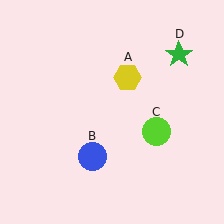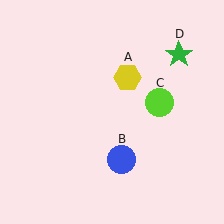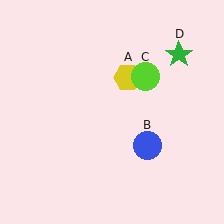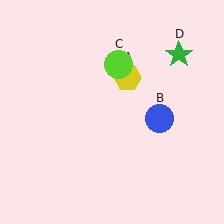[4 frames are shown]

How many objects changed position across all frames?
2 objects changed position: blue circle (object B), lime circle (object C).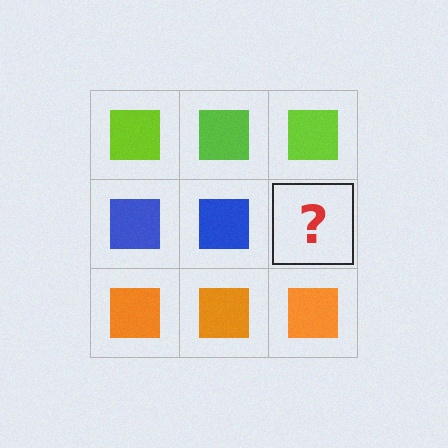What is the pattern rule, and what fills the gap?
The rule is that each row has a consistent color. The gap should be filled with a blue square.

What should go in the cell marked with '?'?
The missing cell should contain a blue square.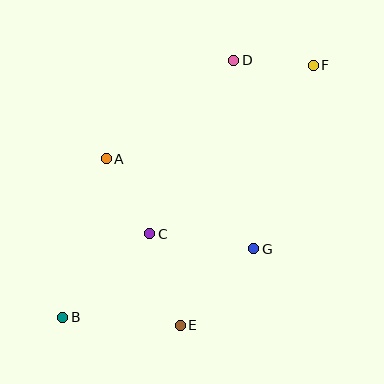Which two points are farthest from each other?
Points B and F are farthest from each other.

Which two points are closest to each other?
Points D and F are closest to each other.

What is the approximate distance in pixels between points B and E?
The distance between B and E is approximately 118 pixels.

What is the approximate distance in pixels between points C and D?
The distance between C and D is approximately 193 pixels.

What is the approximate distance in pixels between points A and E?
The distance between A and E is approximately 183 pixels.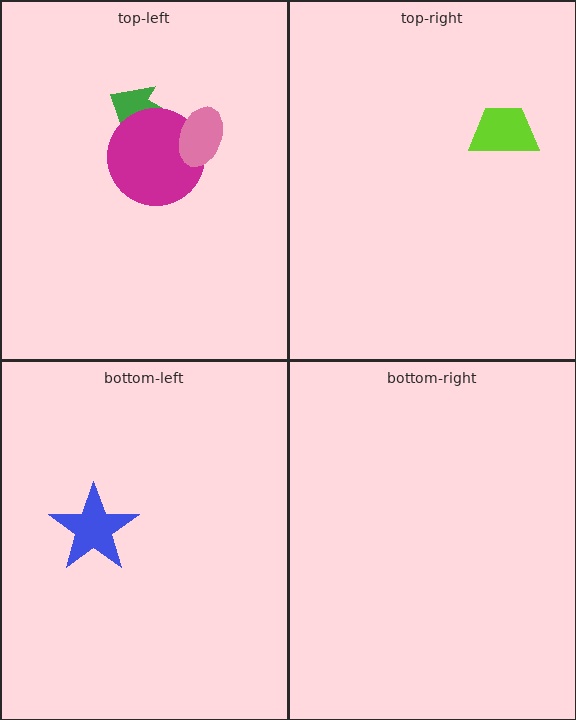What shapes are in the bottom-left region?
The blue star.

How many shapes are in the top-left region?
3.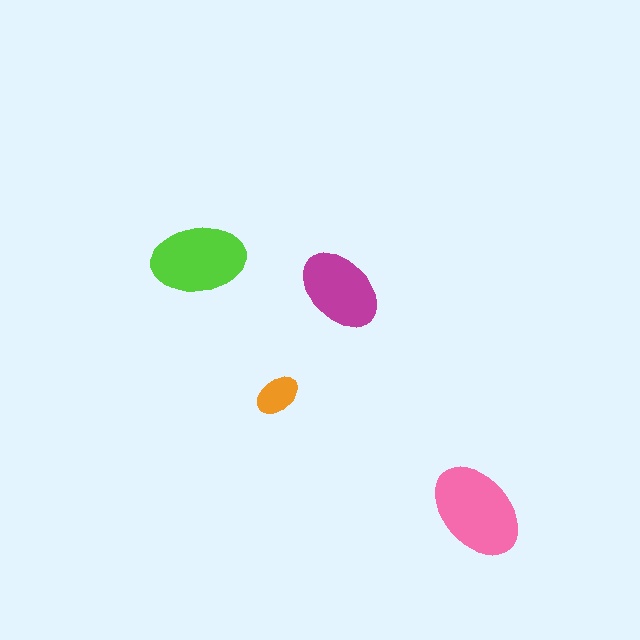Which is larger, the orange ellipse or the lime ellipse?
The lime one.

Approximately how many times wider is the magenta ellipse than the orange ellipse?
About 2 times wider.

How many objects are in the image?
There are 4 objects in the image.